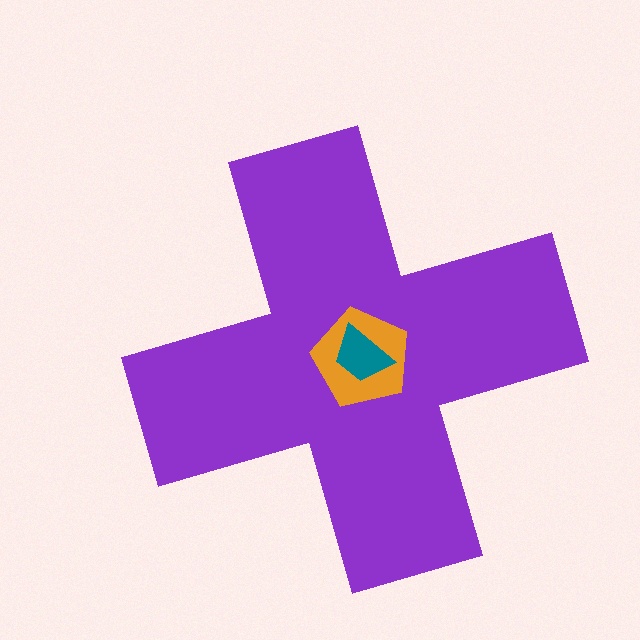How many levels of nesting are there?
3.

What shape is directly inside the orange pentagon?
The teal trapezoid.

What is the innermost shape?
The teal trapezoid.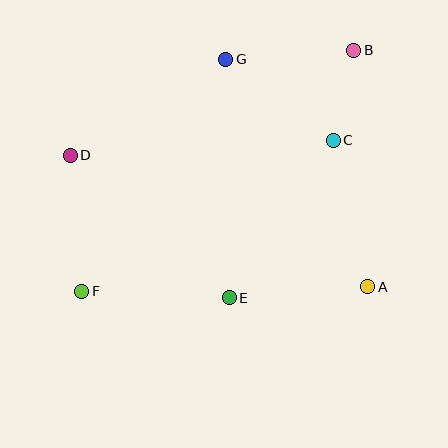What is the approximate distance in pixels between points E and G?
The distance between E and G is approximately 238 pixels.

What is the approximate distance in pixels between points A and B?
The distance between A and B is approximately 237 pixels.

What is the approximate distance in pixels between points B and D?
The distance between B and D is approximately 303 pixels.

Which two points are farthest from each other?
Points B and F are farthest from each other.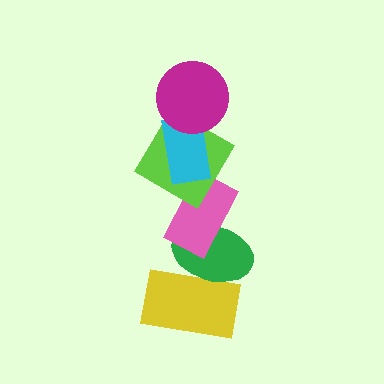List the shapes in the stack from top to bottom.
From top to bottom: the magenta circle, the cyan rectangle, the lime diamond, the pink rectangle, the green ellipse, the yellow rectangle.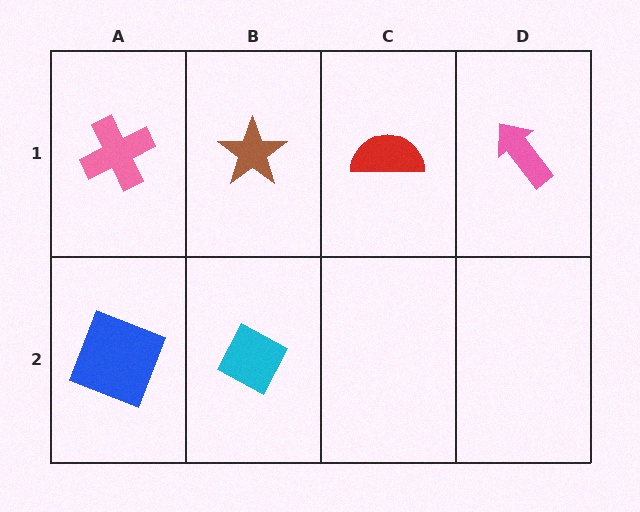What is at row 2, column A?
A blue square.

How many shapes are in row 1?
4 shapes.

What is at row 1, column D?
A pink arrow.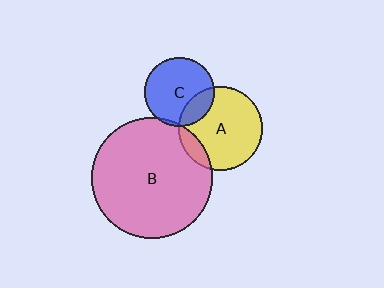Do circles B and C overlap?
Yes.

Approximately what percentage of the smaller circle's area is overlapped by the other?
Approximately 5%.